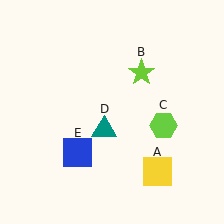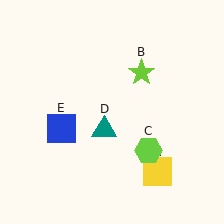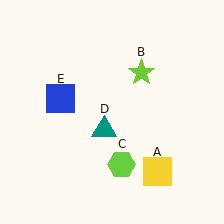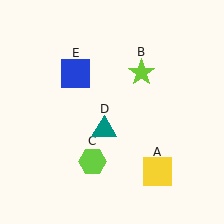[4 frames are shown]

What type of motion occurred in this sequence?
The lime hexagon (object C), blue square (object E) rotated clockwise around the center of the scene.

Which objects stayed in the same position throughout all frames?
Yellow square (object A) and lime star (object B) and teal triangle (object D) remained stationary.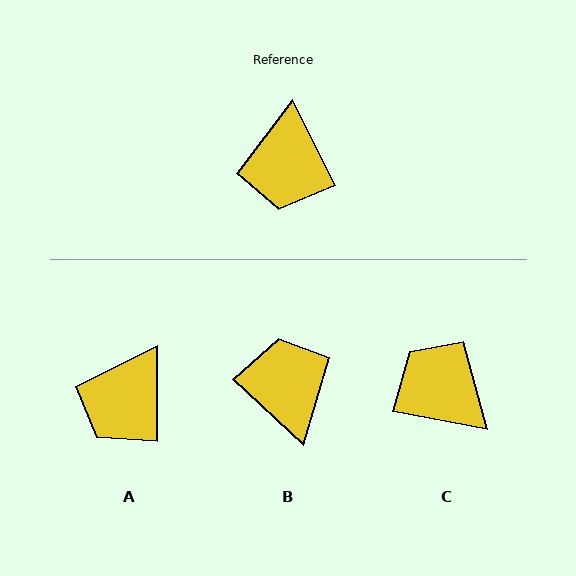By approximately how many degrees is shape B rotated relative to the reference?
Approximately 160 degrees clockwise.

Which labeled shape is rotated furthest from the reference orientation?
B, about 160 degrees away.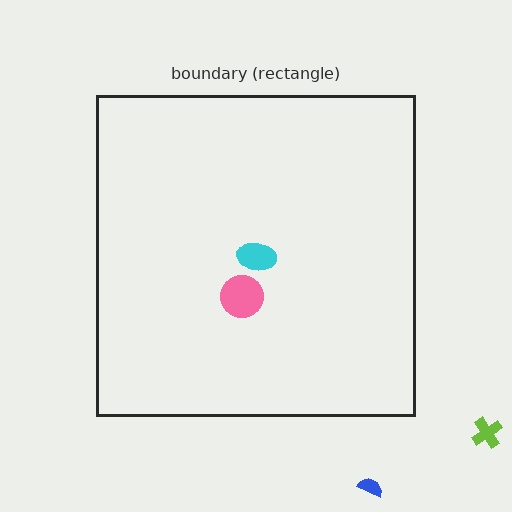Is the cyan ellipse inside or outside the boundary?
Inside.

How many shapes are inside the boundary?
2 inside, 2 outside.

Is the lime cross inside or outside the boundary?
Outside.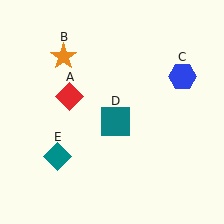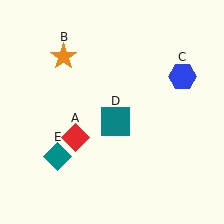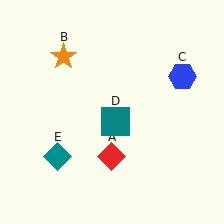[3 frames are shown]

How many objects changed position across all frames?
1 object changed position: red diamond (object A).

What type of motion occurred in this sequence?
The red diamond (object A) rotated counterclockwise around the center of the scene.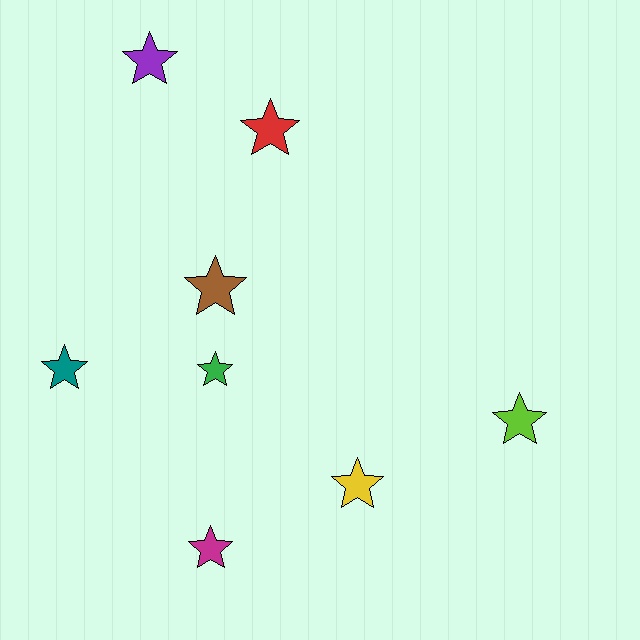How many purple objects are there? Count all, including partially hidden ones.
There is 1 purple object.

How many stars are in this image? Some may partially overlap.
There are 8 stars.